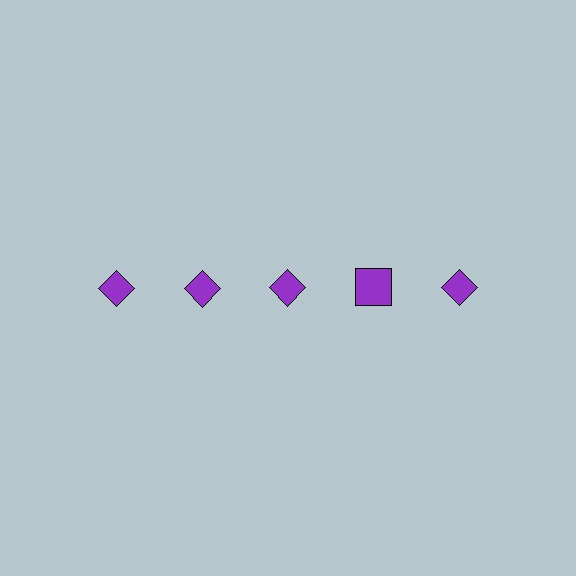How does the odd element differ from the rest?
It has a different shape: square instead of diamond.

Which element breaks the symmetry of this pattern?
The purple square in the top row, second from right column breaks the symmetry. All other shapes are purple diamonds.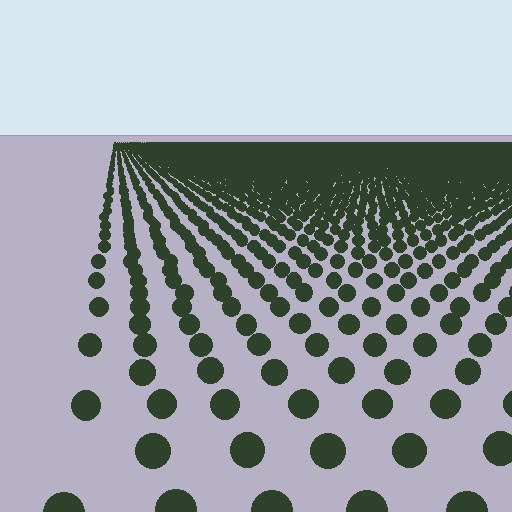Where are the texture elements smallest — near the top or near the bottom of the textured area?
Near the top.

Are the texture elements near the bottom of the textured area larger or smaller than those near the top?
Larger. Near the bottom, elements are closer to the viewer and appear at a bigger on-screen size.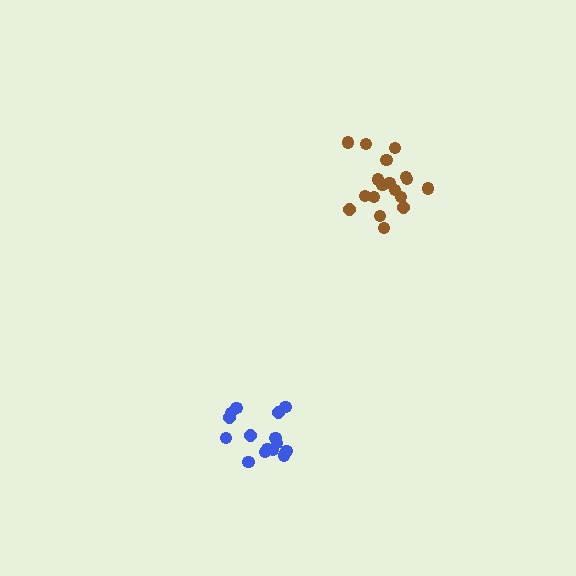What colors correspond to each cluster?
The clusters are colored: blue, brown.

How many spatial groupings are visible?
There are 2 spatial groupings.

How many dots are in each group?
Group 1: 15 dots, Group 2: 18 dots (33 total).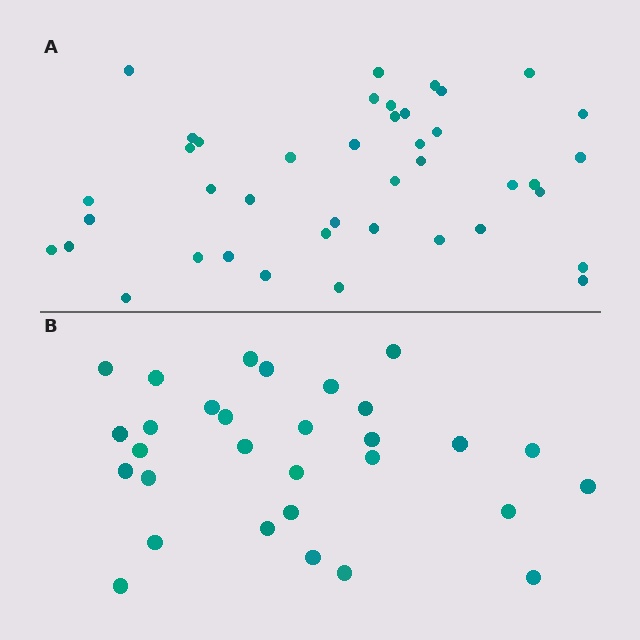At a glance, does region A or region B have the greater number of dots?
Region A (the top region) has more dots.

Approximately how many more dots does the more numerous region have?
Region A has roughly 12 or so more dots than region B.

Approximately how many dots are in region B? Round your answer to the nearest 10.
About 30 dots.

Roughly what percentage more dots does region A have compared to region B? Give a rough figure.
About 35% more.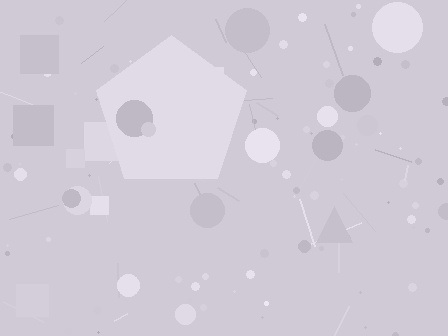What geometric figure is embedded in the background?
A pentagon is embedded in the background.